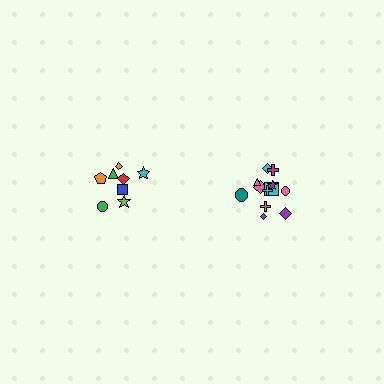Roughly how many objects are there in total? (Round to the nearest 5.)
Roughly 20 objects in total.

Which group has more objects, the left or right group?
The right group.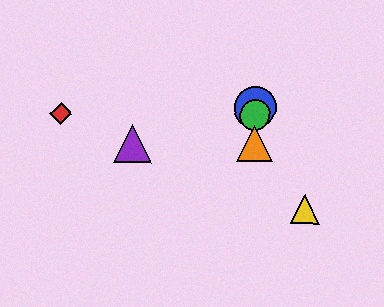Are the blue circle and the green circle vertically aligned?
Yes, both are at x≈255.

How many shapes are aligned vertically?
3 shapes (the blue circle, the green circle, the orange triangle) are aligned vertically.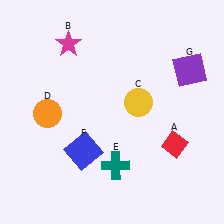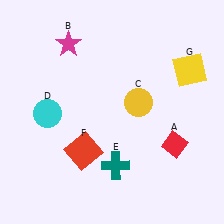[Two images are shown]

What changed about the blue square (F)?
In Image 1, F is blue. In Image 2, it changed to red.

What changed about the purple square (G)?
In Image 1, G is purple. In Image 2, it changed to yellow.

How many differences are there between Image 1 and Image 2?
There are 3 differences between the two images.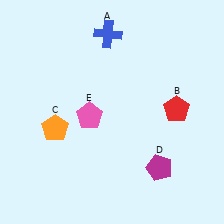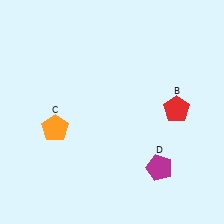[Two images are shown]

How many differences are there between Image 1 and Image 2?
There are 2 differences between the two images.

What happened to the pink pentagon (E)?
The pink pentagon (E) was removed in Image 2. It was in the bottom-left area of Image 1.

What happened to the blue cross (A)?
The blue cross (A) was removed in Image 2. It was in the top-left area of Image 1.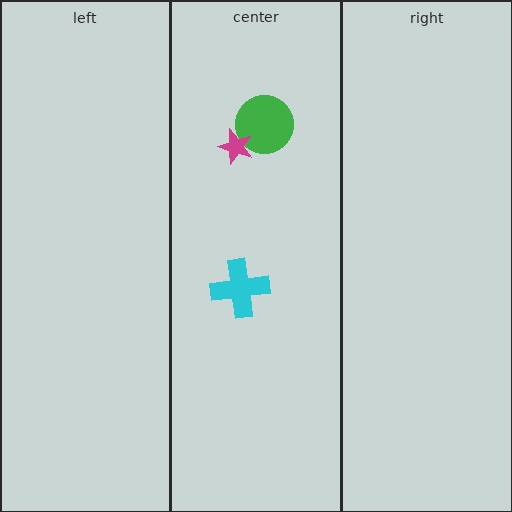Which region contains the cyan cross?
The center region.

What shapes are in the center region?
The cyan cross, the green circle, the magenta star.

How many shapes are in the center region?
3.